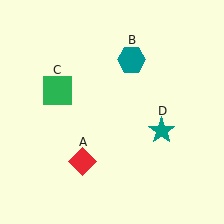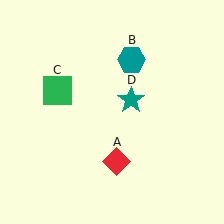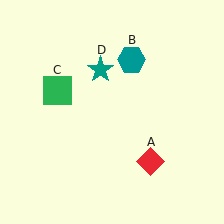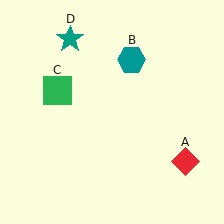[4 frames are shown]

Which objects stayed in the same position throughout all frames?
Teal hexagon (object B) and green square (object C) remained stationary.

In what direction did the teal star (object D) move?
The teal star (object D) moved up and to the left.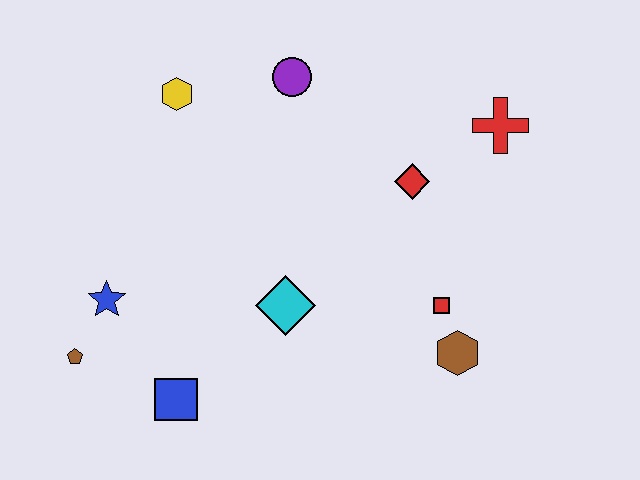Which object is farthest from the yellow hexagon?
The brown hexagon is farthest from the yellow hexagon.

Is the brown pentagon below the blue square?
No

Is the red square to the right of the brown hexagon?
No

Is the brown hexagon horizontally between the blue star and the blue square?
No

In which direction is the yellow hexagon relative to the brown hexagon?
The yellow hexagon is to the left of the brown hexagon.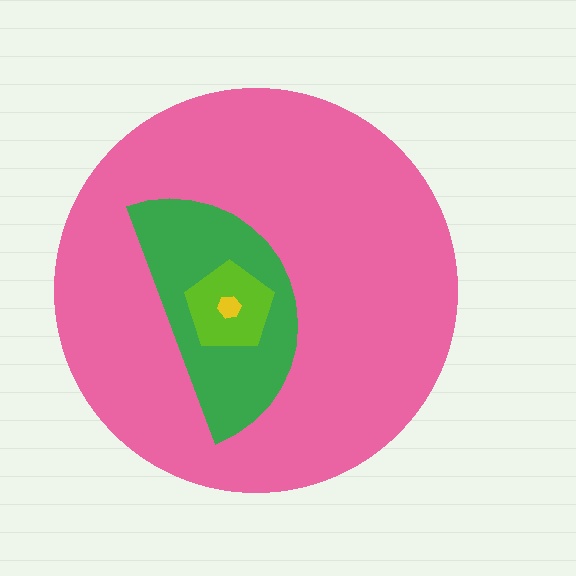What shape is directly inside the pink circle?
The green semicircle.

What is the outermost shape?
The pink circle.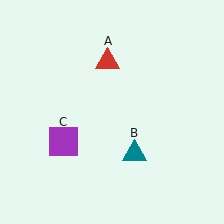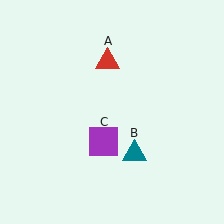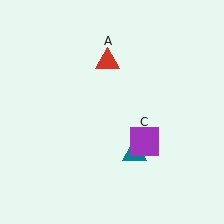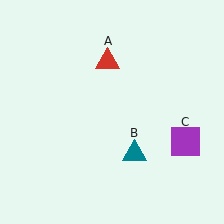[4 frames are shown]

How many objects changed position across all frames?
1 object changed position: purple square (object C).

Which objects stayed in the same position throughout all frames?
Red triangle (object A) and teal triangle (object B) remained stationary.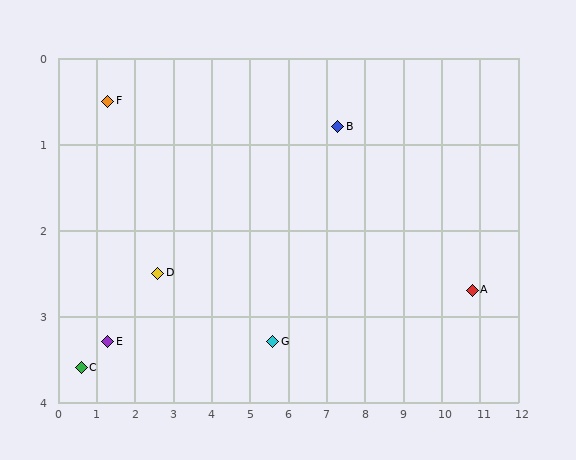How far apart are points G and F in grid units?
Points G and F are about 5.1 grid units apart.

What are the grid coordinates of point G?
Point G is at approximately (5.6, 3.3).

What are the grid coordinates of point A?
Point A is at approximately (10.8, 2.7).